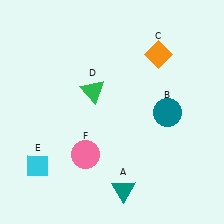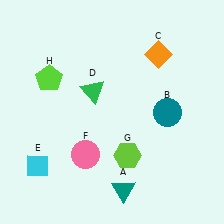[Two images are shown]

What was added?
A lime hexagon (G), a lime pentagon (H) were added in Image 2.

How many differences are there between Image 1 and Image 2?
There are 2 differences between the two images.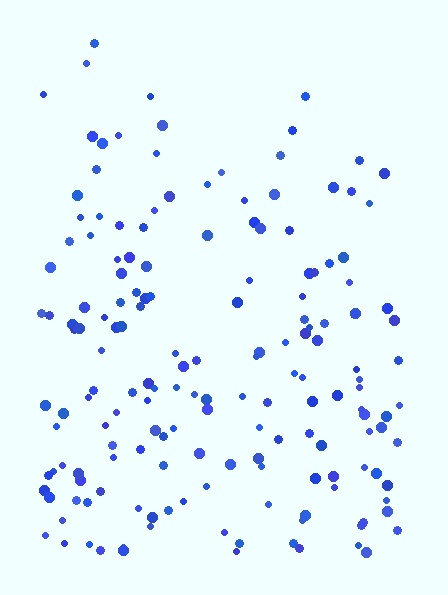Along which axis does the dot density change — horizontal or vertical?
Vertical.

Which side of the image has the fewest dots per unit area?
The top.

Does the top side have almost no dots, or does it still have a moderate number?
Still a moderate number, just noticeably fewer than the bottom.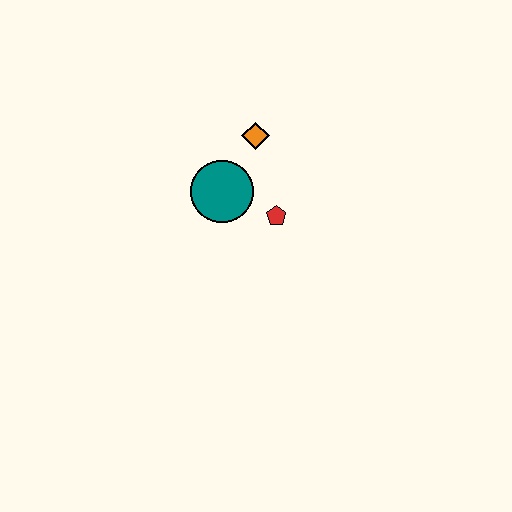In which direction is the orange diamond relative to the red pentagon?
The orange diamond is above the red pentagon.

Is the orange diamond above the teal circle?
Yes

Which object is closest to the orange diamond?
The teal circle is closest to the orange diamond.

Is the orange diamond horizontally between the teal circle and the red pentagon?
Yes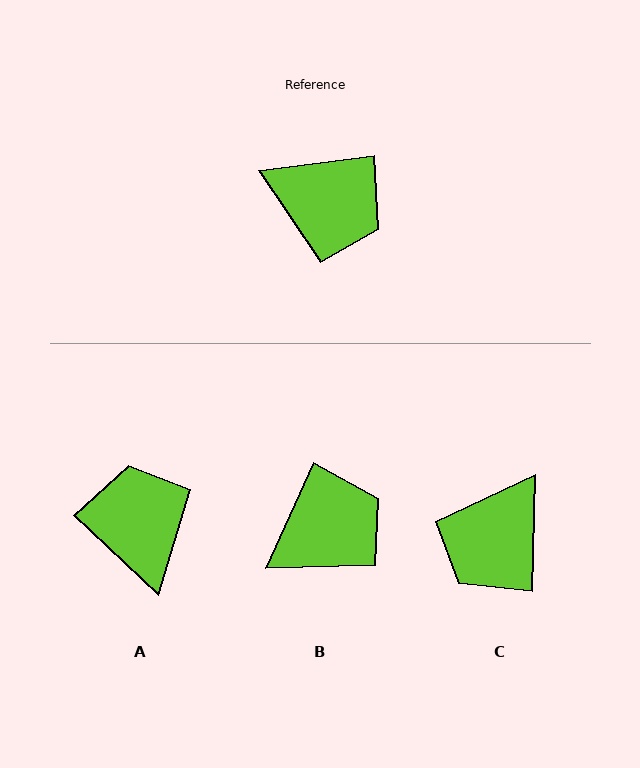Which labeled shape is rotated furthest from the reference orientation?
A, about 129 degrees away.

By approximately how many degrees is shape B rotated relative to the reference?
Approximately 58 degrees counter-clockwise.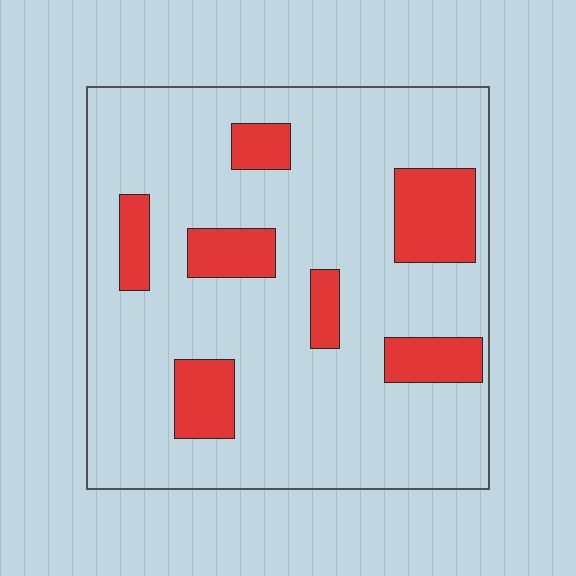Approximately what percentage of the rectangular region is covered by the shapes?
Approximately 20%.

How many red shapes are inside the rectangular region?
7.